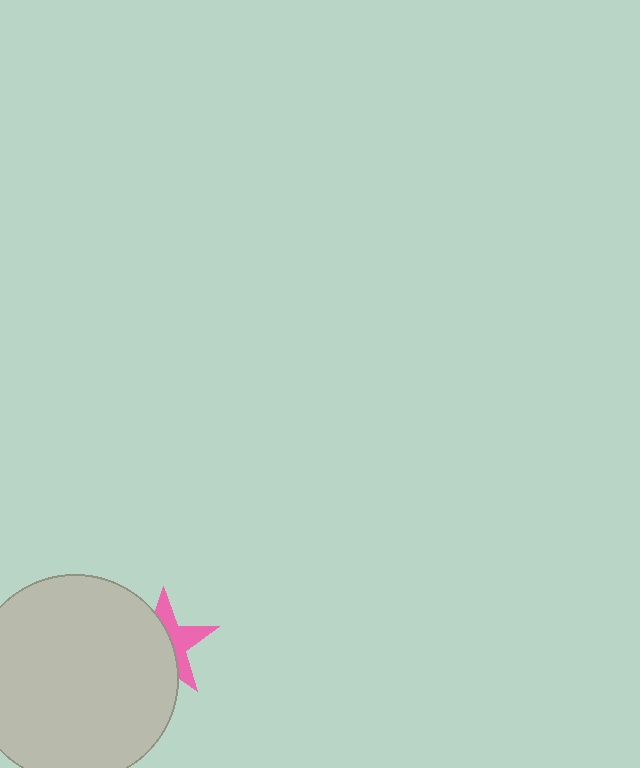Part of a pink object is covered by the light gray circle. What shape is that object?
It is a star.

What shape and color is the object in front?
The object in front is a light gray circle.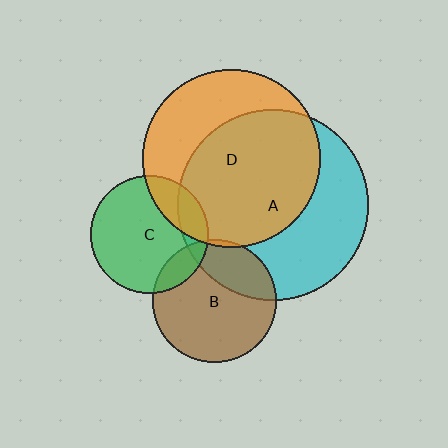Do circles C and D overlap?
Yes.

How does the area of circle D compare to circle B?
Approximately 2.1 times.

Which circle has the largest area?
Circle A (cyan).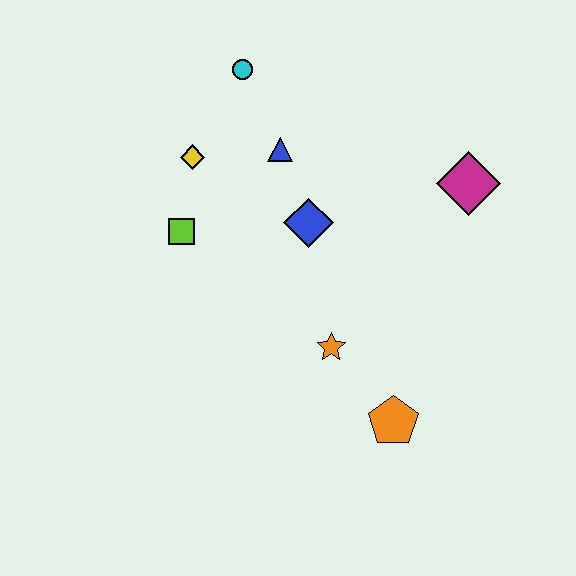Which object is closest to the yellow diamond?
The lime square is closest to the yellow diamond.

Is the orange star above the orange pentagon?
Yes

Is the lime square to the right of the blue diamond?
No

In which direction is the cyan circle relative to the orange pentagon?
The cyan circle is above the orange pentagon.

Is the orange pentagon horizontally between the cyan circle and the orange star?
No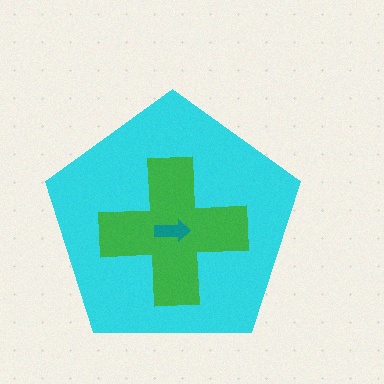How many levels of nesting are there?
3.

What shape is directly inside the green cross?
The teal arrow.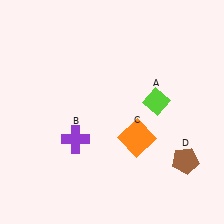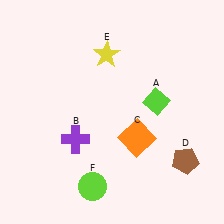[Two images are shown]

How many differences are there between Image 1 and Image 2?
There are 2 differences between the two images.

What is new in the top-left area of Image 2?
A yellow star (E) was added in the top-left area of Image 2.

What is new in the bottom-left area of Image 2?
A lime circle (F) was added in the bottom-left area of Image 2.